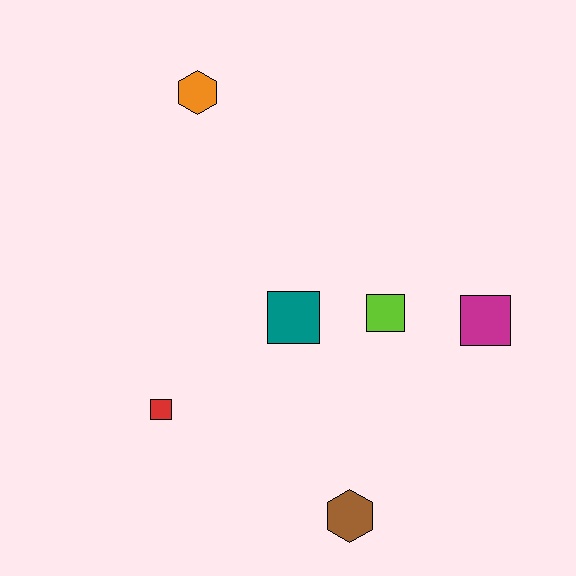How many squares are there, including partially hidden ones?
There are 4 squares.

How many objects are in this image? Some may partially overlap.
There are 6 objects.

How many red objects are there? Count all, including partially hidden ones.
There is 1 red object.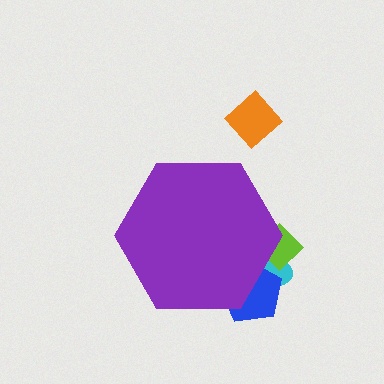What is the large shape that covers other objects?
A purple hexagon.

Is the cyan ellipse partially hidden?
Yes, the cyan ellipse is partially hidden behind the purple hexagon.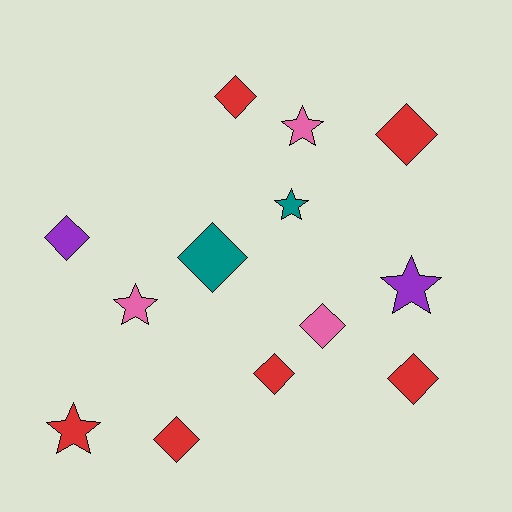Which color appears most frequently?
Red, with 6 objects.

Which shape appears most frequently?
Diamond, with 8 objects.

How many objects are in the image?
There are 13 objects.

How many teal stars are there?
There is 1 teal star.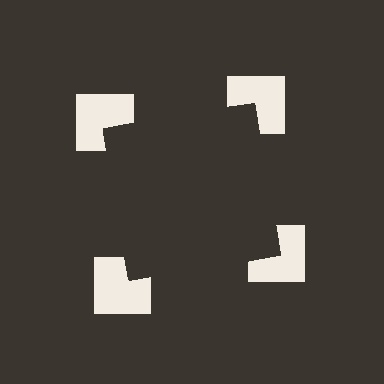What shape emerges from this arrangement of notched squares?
An illusory square — its edges are inferred from the aligned wedge cuts in the notched squares, not physically drawn.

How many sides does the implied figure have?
4 sides.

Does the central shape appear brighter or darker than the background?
It typically appears slightly darker than the background, even though no actual brightness change is drawn.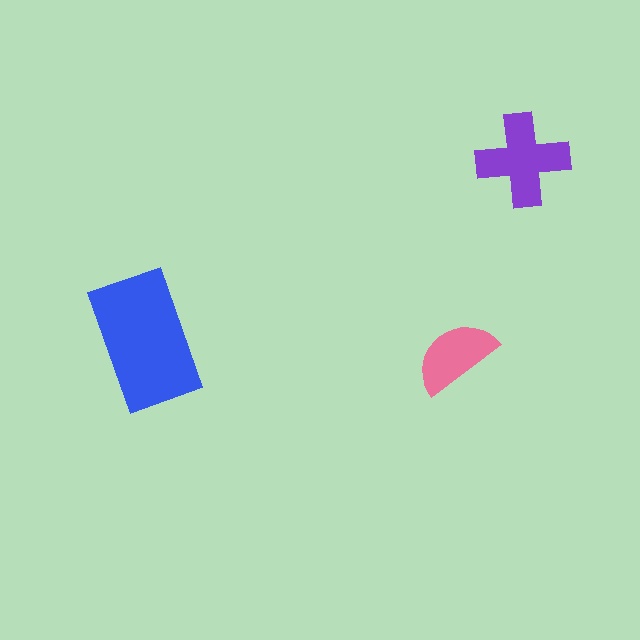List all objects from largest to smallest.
The blue rectangle, the purple cross, the pink semicircle.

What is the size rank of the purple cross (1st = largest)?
2nd.